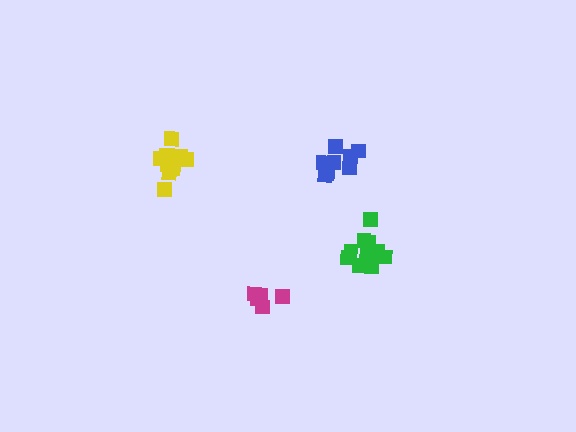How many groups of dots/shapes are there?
There are 4 groups.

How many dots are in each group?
Group 1: 5 dots, Group 2: 8 dots, Group 3: 10 dots, Group 4: 11 dots (34 total).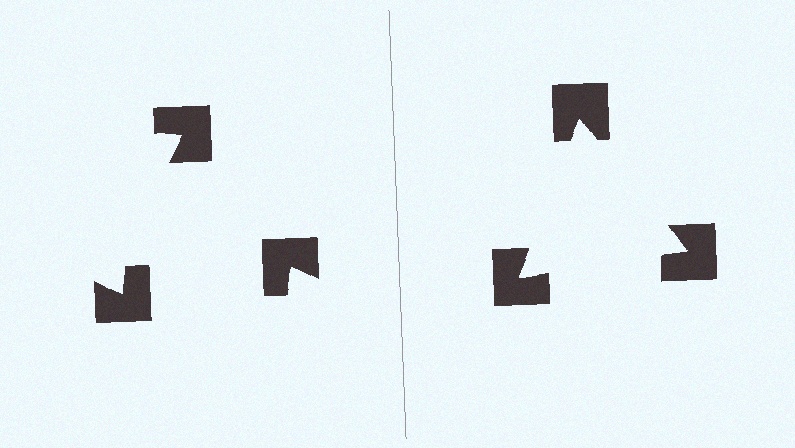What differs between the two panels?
The notched squares are positioned identically on both sides; only the wedge orientations differ. On the right they align to a triangle; on the left they are misaligned.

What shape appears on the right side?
An illusory triangle.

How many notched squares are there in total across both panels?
6 — 3 on each side.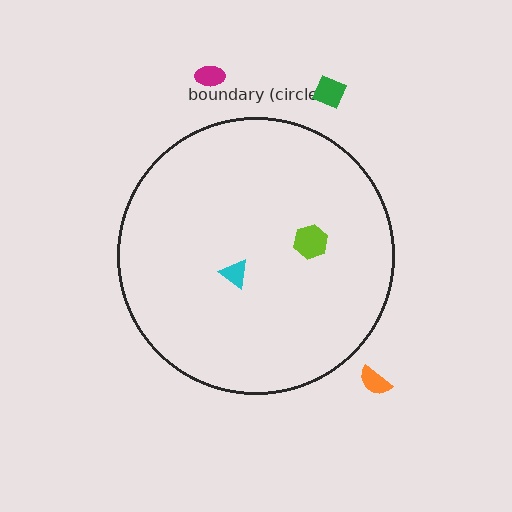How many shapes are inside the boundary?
2 inside, 3 outside.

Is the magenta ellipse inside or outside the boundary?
Outside.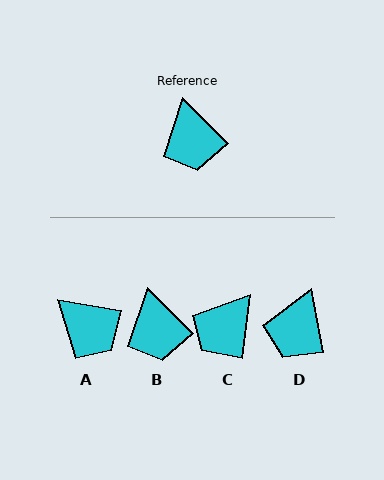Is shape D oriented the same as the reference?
No, it is off by about 35 degrees.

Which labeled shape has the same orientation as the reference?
B.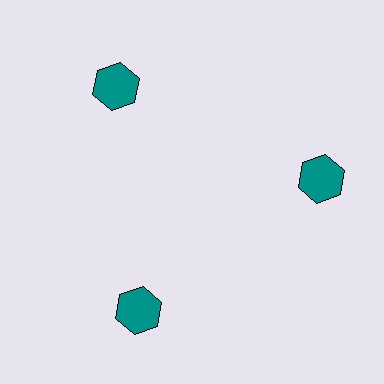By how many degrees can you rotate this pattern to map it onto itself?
The pattern maps onto itself every 120 degrees of rotation.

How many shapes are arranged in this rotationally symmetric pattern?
There are 3 shapes, arranged in 3 groups of 1.